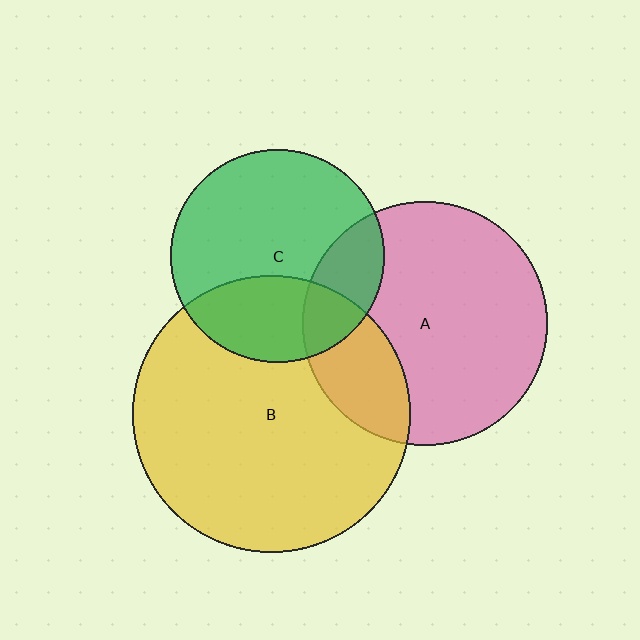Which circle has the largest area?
Circle B (yellow).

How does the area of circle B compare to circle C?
Approximately 1.7 times.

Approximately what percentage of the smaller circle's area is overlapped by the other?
Approximately 20%.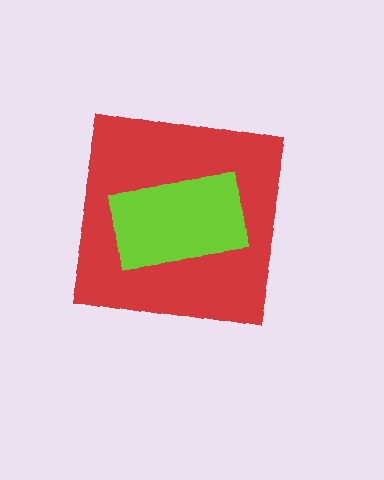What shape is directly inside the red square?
The lime rectangle.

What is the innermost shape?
The lime rectangle.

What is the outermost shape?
The red square.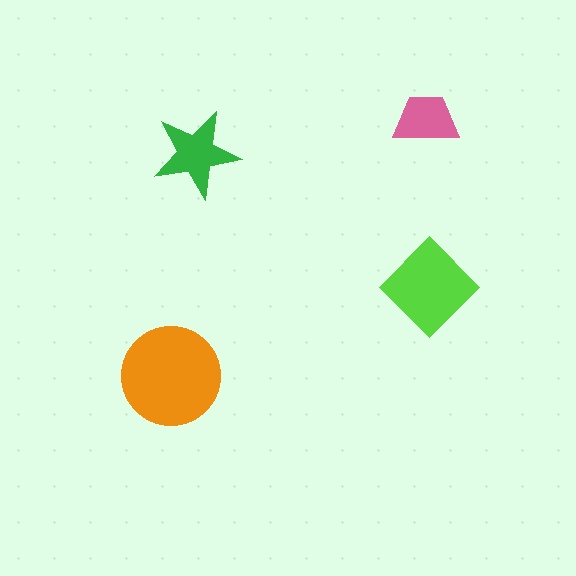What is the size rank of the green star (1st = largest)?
3rd.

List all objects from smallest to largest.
The pink trapezoid, the green star, the lime diamond, the orange circle.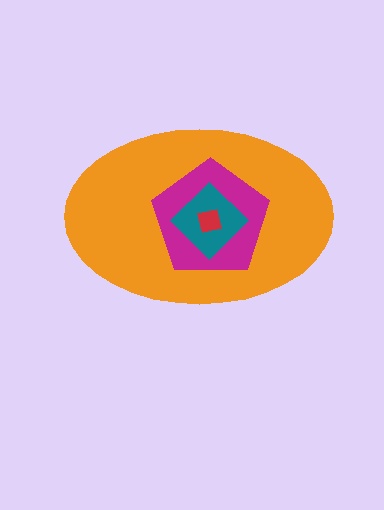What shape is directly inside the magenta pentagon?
The teal diamond.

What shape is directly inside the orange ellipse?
The magenta pentagon.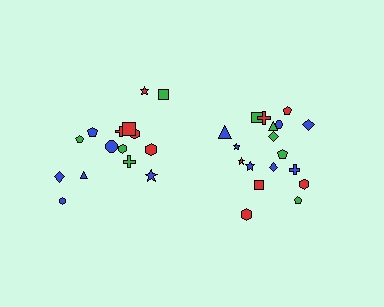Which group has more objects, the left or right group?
The right group.